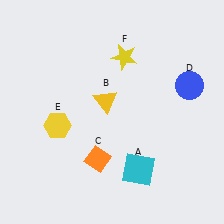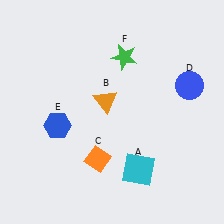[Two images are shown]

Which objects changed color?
B changed from yellow to orange. E changed from yellow to blue. F changed from yellow to green.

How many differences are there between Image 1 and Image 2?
There are 3 differences between the two images.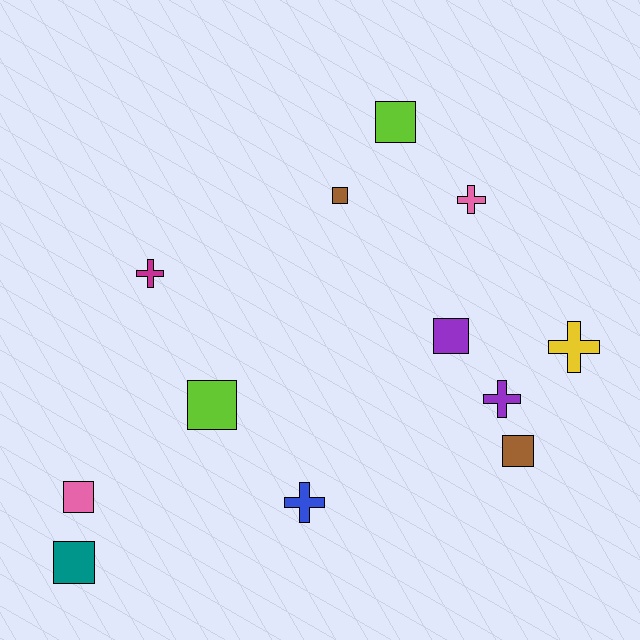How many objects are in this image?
There are 12 objects.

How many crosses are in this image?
There are 5 crosses.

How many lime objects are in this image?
There are 2 lime objects.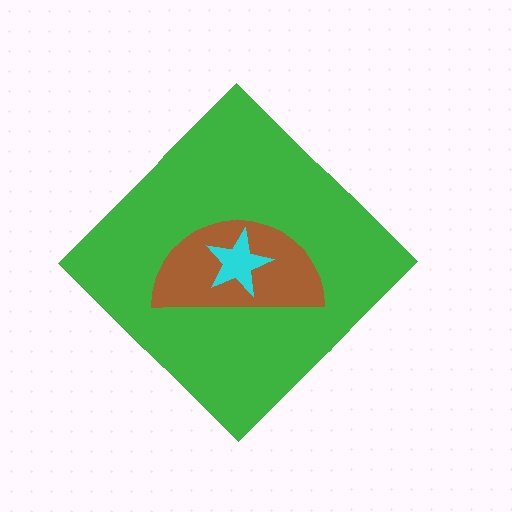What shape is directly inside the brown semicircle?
The cyan star.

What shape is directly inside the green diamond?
The brown semicircle.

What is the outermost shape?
The green diamond.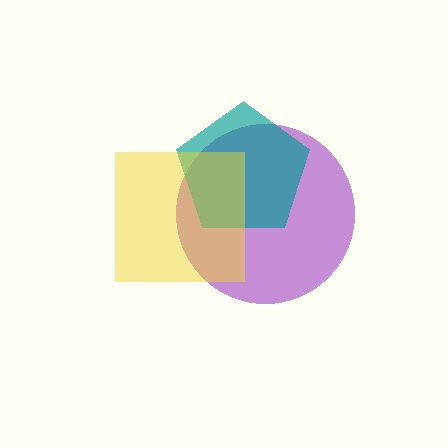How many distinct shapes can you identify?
There are 3 distinct shapes: a purple circle, a teal pentagon, a yellow square.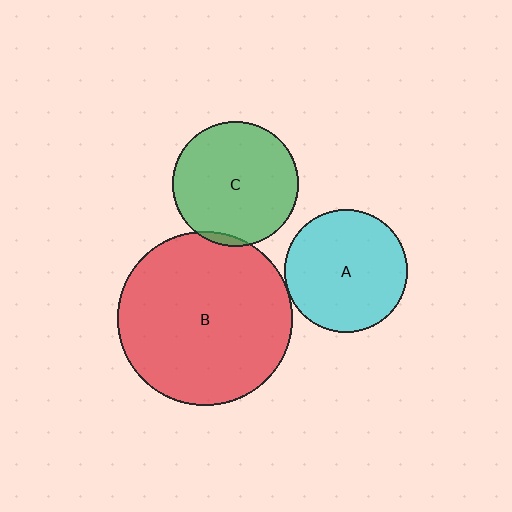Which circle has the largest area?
Circle B (red).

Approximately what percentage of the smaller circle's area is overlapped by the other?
Approximately 5%.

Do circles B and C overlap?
Yes.